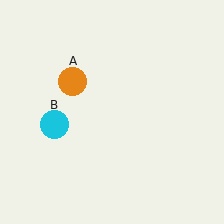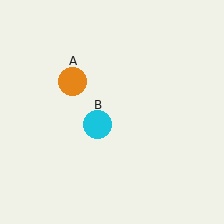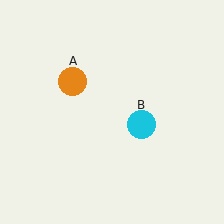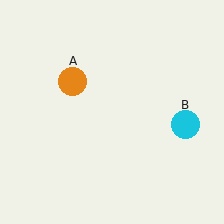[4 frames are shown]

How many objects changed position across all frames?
1 object changed position: cyan circle (object B).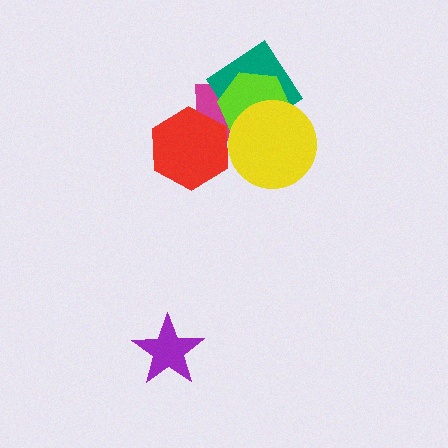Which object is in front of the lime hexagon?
The yellow circle is in front of the lime hexagon.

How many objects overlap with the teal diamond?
3 objects overlap with the teal diamond.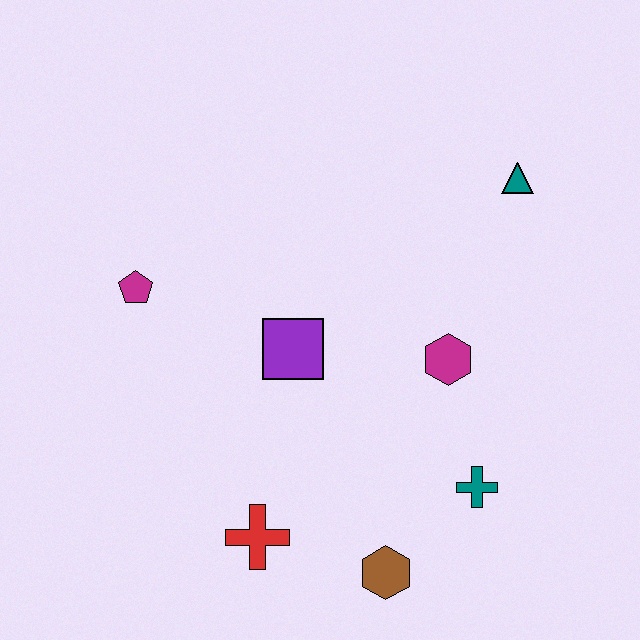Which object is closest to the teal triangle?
The magenta hexagon is closest to the teal triangle.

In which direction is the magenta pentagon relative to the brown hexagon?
The magenta pentagon is above the brown hexagon.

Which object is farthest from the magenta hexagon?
The magenta pentagon is farthest from the magenta hexagon.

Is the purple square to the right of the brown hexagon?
No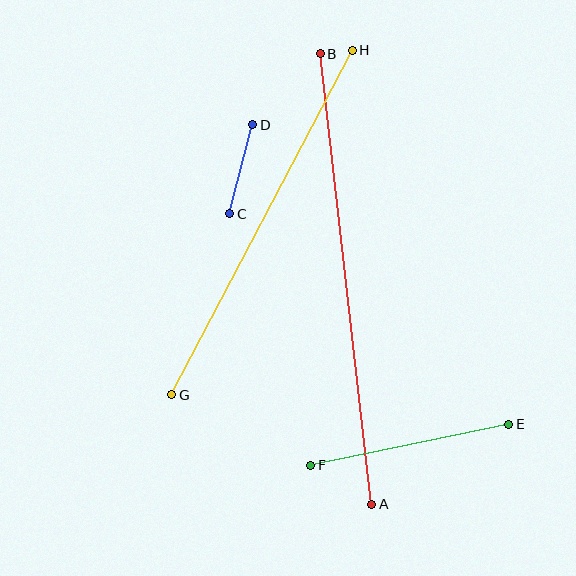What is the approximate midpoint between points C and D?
The midpoint is at approximately (241, 169) pixels.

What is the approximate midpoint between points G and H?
The midpoint is at approximately (262, 223) pixels.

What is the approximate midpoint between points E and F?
The midpoint is at approximately (410, 445) pixels.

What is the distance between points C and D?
The distance is approximately 92 pixels.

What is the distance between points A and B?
The distance is approximately 453 pixels.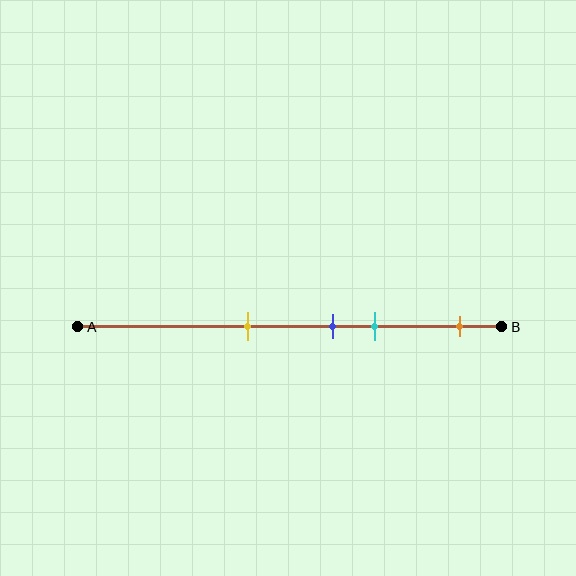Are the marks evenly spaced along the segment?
No, the marks are not evenly spaced.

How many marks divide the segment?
There are 4 marks dividing the segment.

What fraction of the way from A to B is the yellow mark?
The yellow mark is approximately 40% (0.4) of the way from A to B.